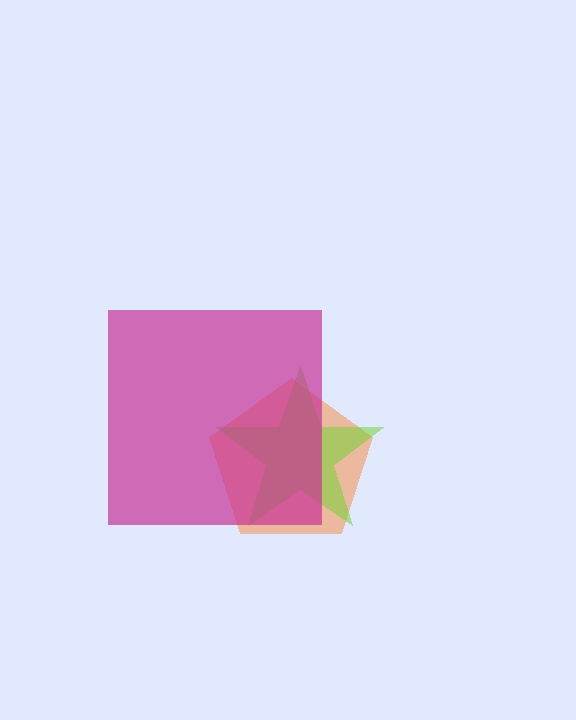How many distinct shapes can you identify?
There are 3 distinct shapes: an orange pentagon, a lime star, a magenta square.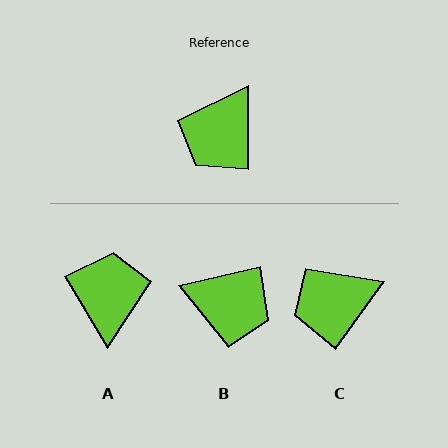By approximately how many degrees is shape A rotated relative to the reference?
Approximately 149 degrees clockwise.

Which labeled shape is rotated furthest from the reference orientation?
A, about 149 degrees away.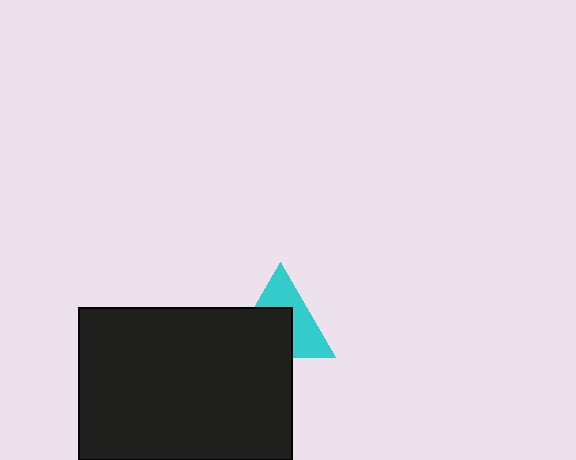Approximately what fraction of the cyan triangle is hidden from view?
Roughly 51% of the cyan triangle is hidden behind the black rectangle.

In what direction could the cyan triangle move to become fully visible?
The cyan triangle could move up. That would shift it out from behind the black rectangle entirely.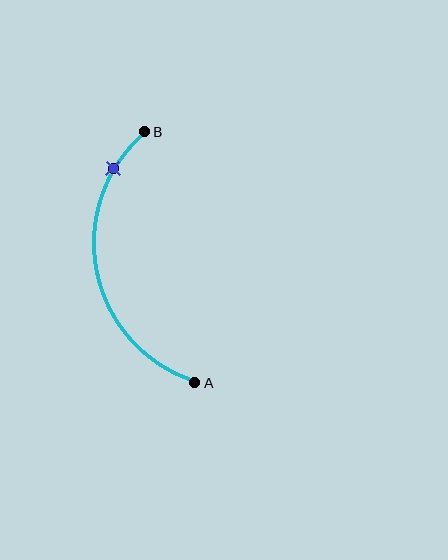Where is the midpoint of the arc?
The arc midpoint is the point on the curve farthest from the straight line joining A and B. It sits to the left of that line.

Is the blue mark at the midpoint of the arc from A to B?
No. The blue mark lies on the arc but is closer to endpoint B. The arc midpoint would be at the point on the curve equidistant along the arc from both A and B.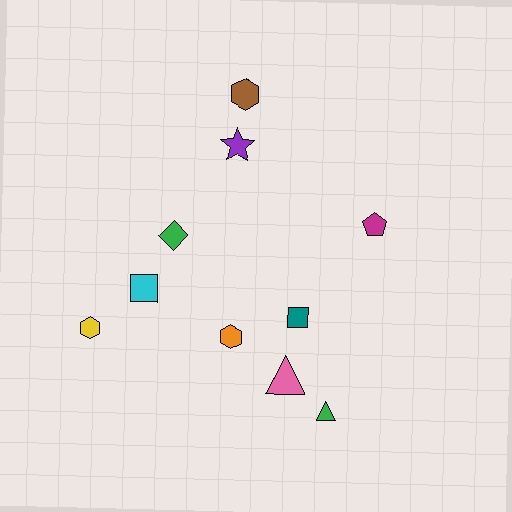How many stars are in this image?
There is 1 star.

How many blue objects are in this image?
There are no blue objects.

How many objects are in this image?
There are 10 objects.